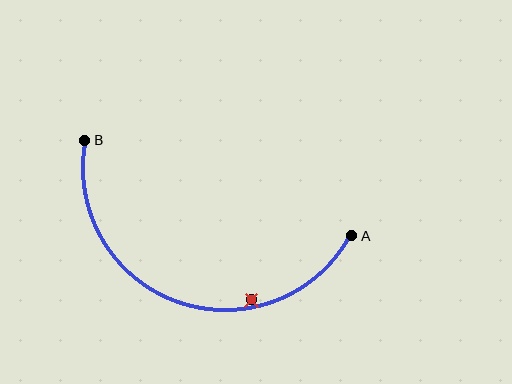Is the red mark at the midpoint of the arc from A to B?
No — the red mark does not lie on the arc at all. It sits slightly inside the curve.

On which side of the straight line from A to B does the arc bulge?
The arc bulges below the straight line connecting A and B.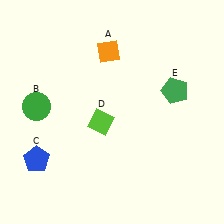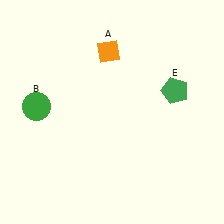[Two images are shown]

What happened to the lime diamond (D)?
The lime diamond (D) was removed in Image 2. It was in the bottom-left area of Image 1.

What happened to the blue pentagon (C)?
The blue pentagon (C) was removed in Image 2. It was in the bottom-left area of Image 1.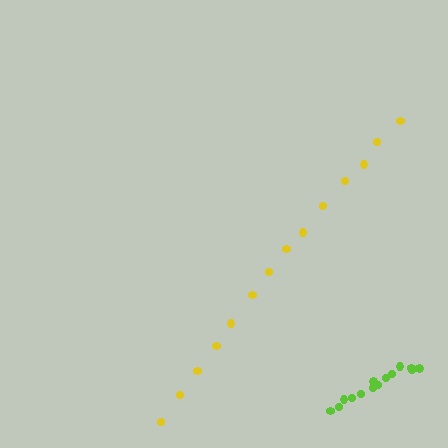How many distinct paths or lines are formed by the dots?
There are 2 distinct paths.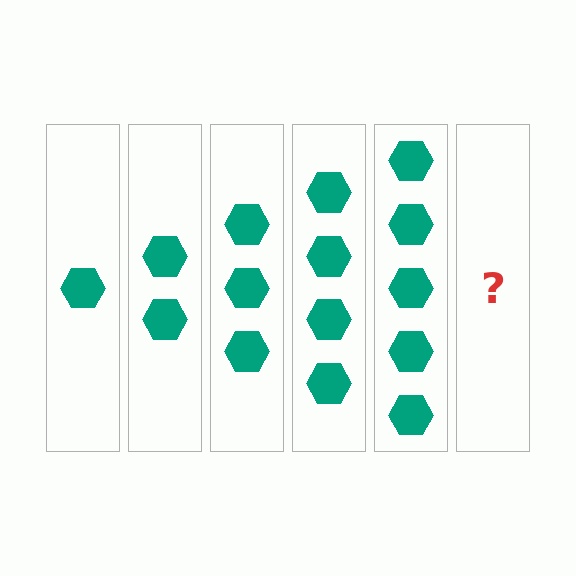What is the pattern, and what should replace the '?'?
The pattern is that each step adds one more hexagon. The '?' should be 6 hexagons.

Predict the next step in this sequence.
The next step is 6 hexagons.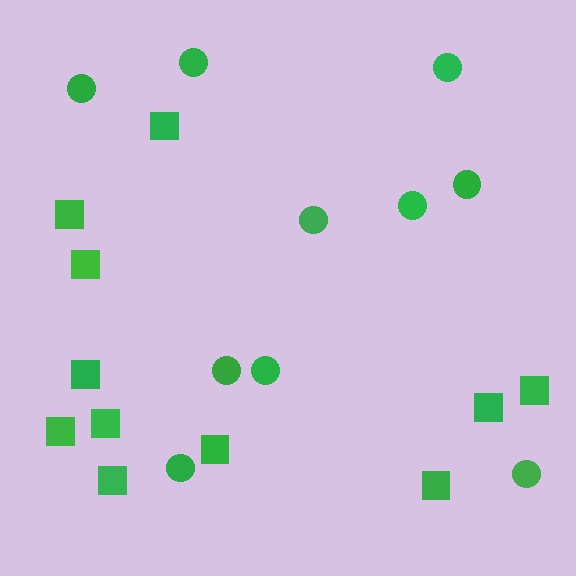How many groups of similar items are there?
There are 2 groups: one group of squares (11) and one group of circles (10).